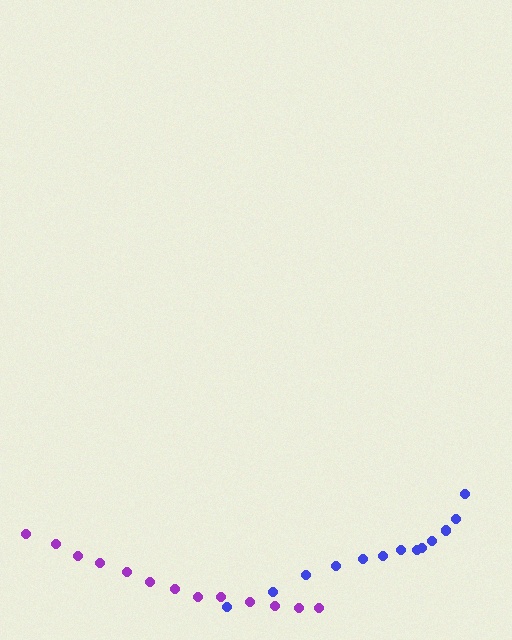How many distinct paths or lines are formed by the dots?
There are 2 distinct paths.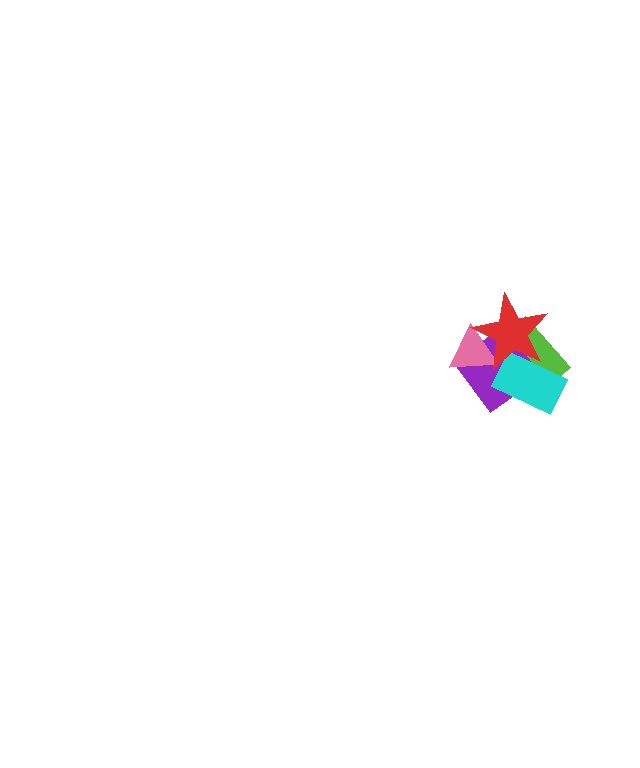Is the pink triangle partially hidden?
Yes, it is partially covered by another shape.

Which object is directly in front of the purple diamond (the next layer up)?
The pink triangle is directly in front of the purple diamond.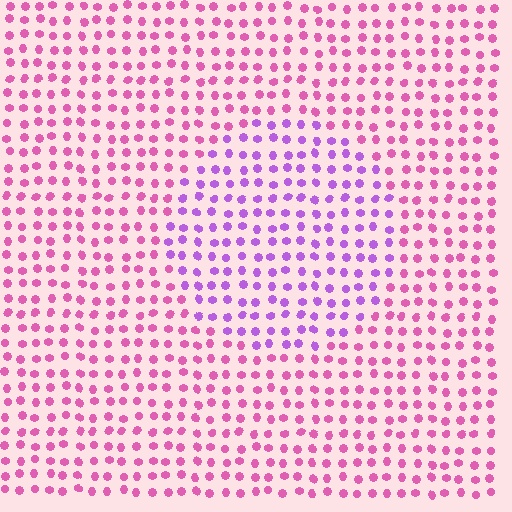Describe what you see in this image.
The image is filled with small pink elements in a uniform arrangement. A circle-shaped region is visible where the elements are tinted to a slightly different hue, forming a subtle color boundary.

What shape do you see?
I see a circle.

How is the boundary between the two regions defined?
The boundary is defined purely by a slight shift in hue (about 39 degrees). Spacing, size, and orientation are identical on both sides.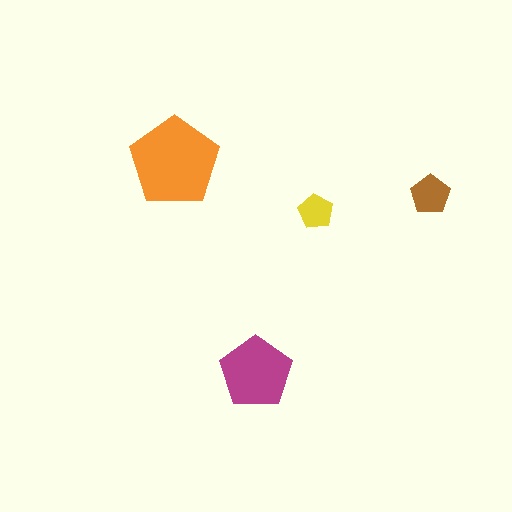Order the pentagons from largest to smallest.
the orange one, the magenta one, the brown one, the yellow one.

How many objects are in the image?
There are 4 objects in the image.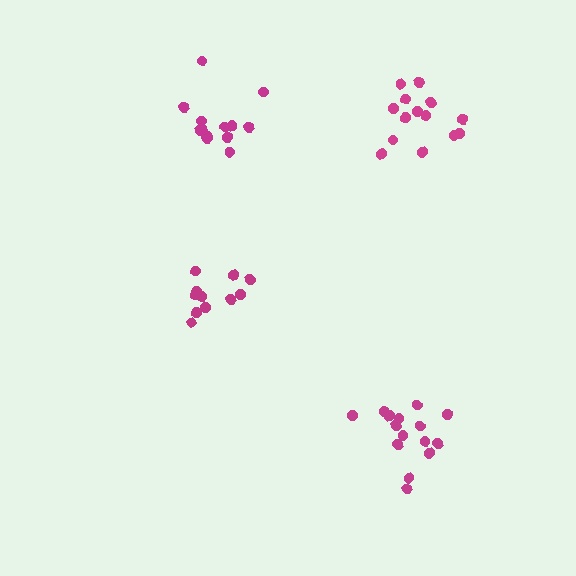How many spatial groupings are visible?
There are 4 spatial groupings.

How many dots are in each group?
Group 1: 14 dots, Group 2: 15 dots, Group 3: 13 dots, Group 4: 11 dots (53 total).